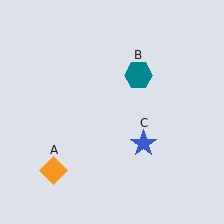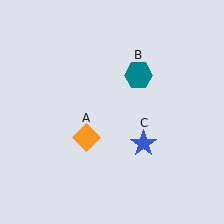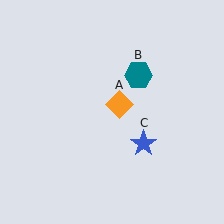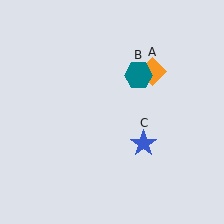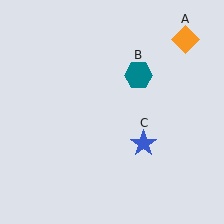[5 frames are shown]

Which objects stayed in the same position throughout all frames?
Teal hexagon (object B) and blue star (object C) remained stationary.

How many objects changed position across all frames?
1 object changed position: orange diamond (object A).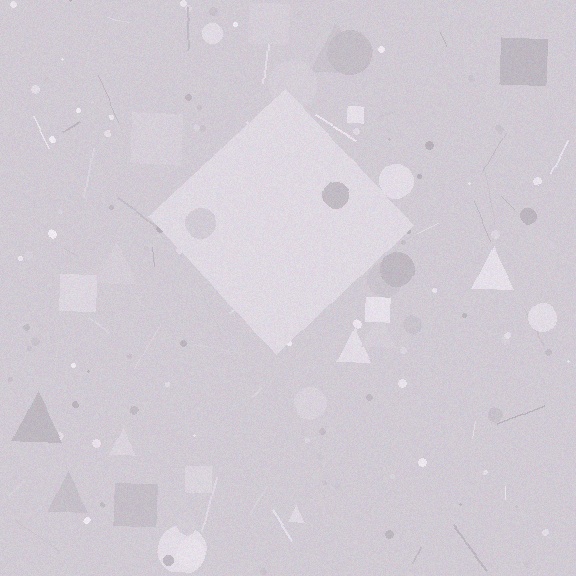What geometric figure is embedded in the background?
A diamond is embedded in the background.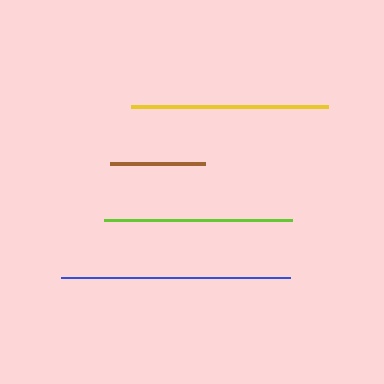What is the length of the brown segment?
The brown segment is approximately 95 pixels long.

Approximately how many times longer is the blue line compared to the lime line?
The blue line is approximately 1.2 times the length of the lime line.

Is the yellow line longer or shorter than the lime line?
The yellow line is longer than the lime line.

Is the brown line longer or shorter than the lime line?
The lime line is longer than the brown line.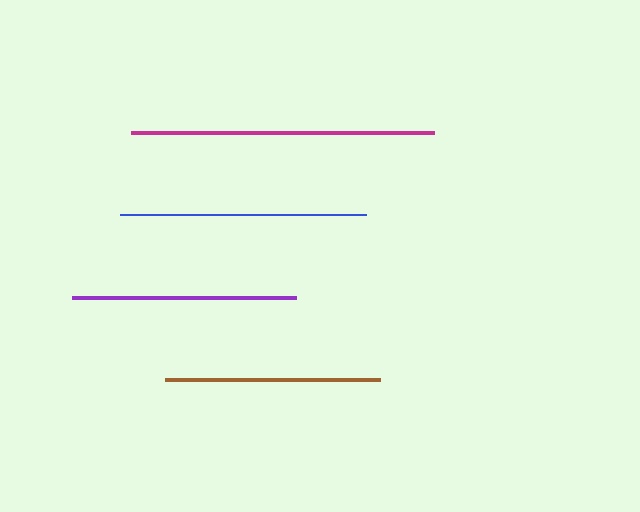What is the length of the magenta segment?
The magenta segment is approximately 303 pixels long.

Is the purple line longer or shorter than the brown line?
The purple line is longer than the brown line.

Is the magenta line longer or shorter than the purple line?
The magenta line is longer than the purple line.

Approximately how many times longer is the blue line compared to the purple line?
The blue line is approximately 1.1 times the length of the purple line.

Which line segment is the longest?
The magenta line is the longest at approximately 303 pixels.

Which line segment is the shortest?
The brown line is the shortest at approximately 215 pixels.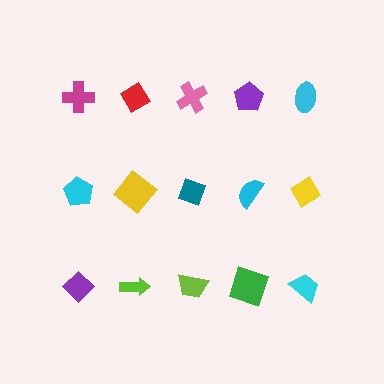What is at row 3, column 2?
A lime arrow.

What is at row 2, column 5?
A yellow diamond.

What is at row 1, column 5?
A cyan ellipse.